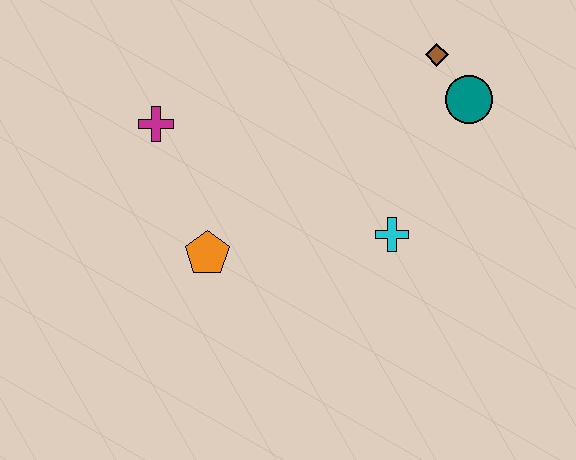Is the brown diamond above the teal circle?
Yes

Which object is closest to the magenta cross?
The orange pentagon is closest to the magenta cross.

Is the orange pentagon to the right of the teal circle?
No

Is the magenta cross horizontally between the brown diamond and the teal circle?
No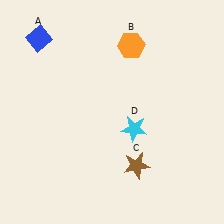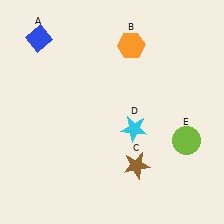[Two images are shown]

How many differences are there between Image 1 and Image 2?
There is 1 difference between the two images.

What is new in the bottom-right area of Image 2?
A lime circle (E) was added in the bottom-right area of Image 2.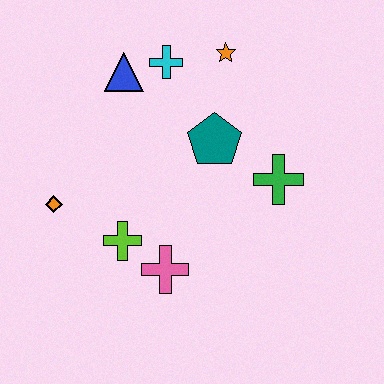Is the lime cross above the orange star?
No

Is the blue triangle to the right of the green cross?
No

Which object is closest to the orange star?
The cyan cross is closest to the orange star.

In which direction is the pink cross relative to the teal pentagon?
The pink cross is below the teal pentagon.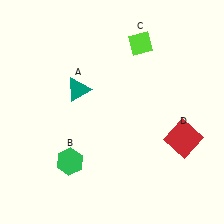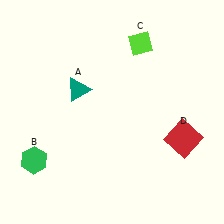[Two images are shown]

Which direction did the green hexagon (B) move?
The green hexagon (B) moved left.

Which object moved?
The green hexagon (B) moved left.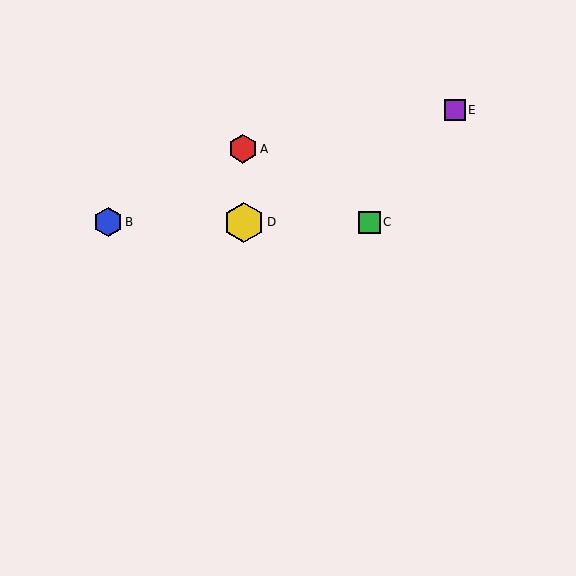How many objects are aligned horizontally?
3 objects (B, C, D) are aligned horizontally.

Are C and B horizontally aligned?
Yes, both are at y≈222.